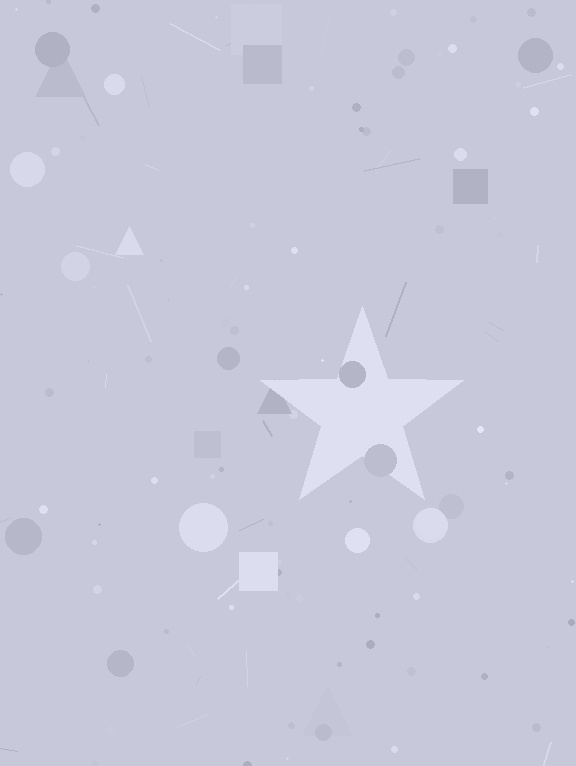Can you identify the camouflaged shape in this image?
The camouflaged shape is a star.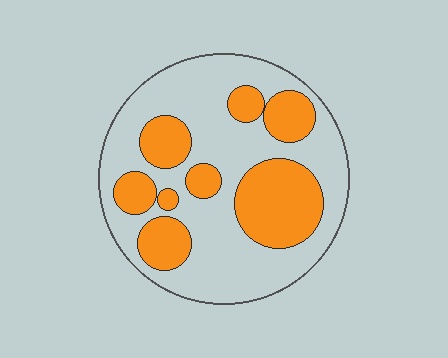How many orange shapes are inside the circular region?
8.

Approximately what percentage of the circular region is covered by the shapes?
Approximately 35%.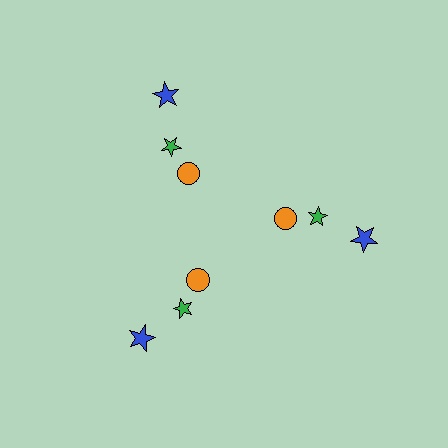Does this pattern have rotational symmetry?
Yes, this pattern has 3-fold rotational symmetry. It looks the same after rotating 120 degrees around the center.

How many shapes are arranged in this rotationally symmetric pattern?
There are 9 shapes, arranged in 3 groups of 3.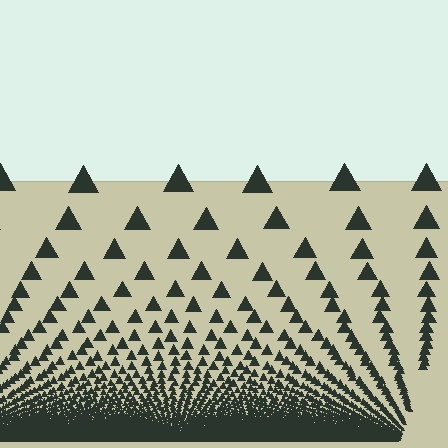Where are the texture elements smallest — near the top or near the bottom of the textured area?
Near the bottom.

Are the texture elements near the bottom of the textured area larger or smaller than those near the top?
Smaller. The gradient is inverted — elements near the bottom are smaller and denser.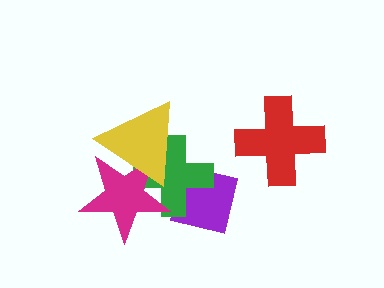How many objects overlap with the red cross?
0 objects overlap with the red cross.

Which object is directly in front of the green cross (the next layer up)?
The magenta star is directly in front of the green cross.